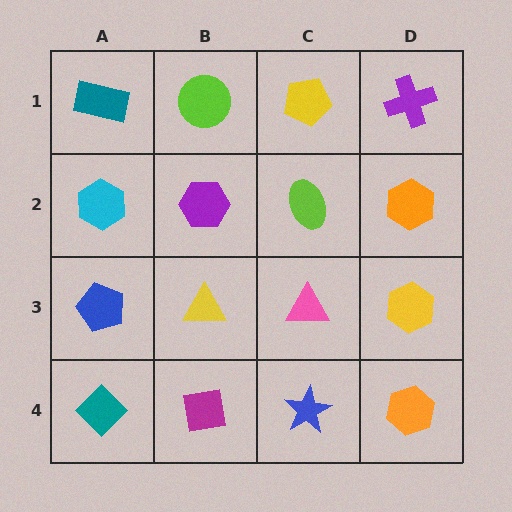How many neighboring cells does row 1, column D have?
2.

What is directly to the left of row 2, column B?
A cyan hexagon.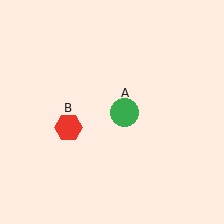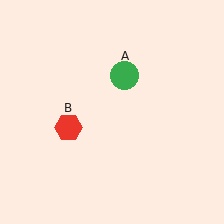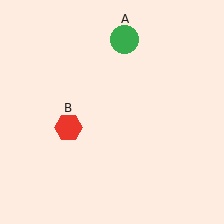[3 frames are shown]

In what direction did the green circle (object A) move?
The green circle (object A) moved up.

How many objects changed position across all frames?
1 object changed position: green circle (object A).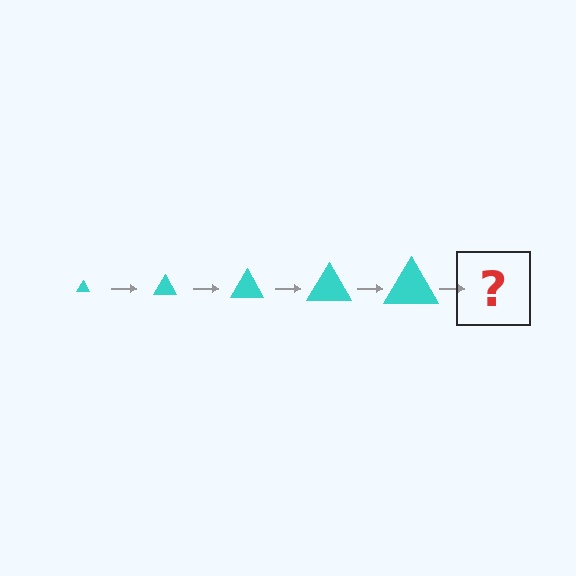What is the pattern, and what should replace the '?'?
The pattern is that the triangle gets progressively larger each step. The '?' should be a cyan triangle, larger than the previous one.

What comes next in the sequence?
The next element should be a cyan triangle, larger than the previous one.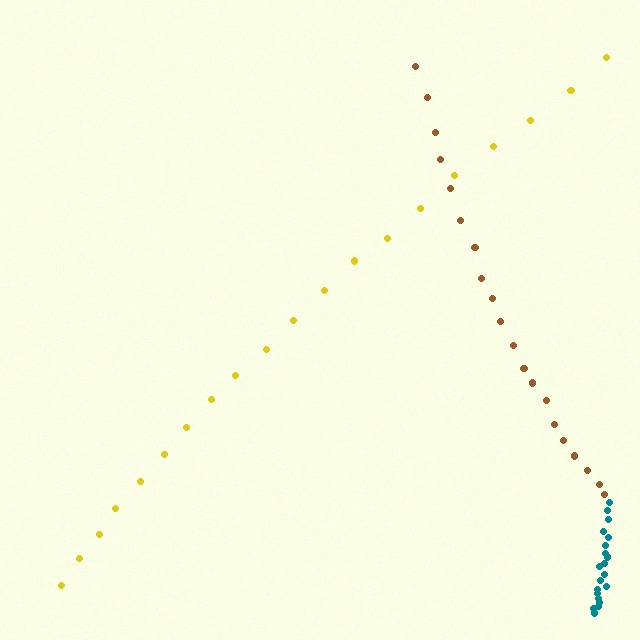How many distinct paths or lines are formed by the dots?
There are 3 distinct paths.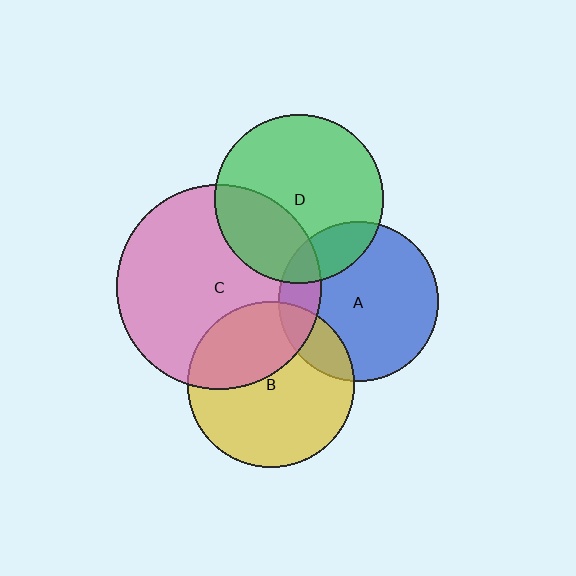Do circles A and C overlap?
Yes.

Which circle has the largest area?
Circle C (pink).